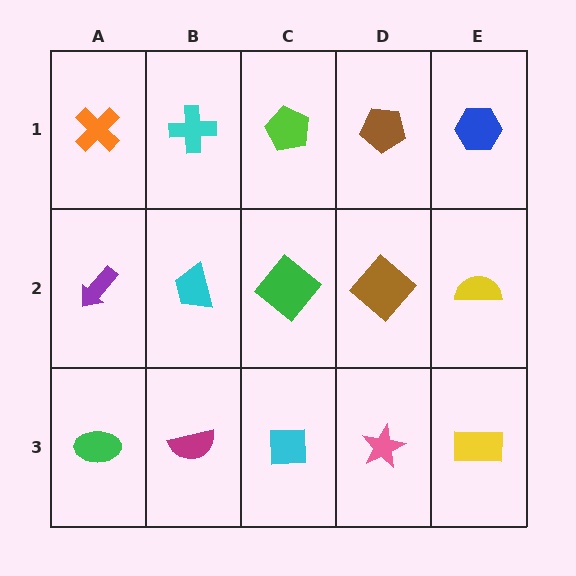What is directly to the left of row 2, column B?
A purple arrow.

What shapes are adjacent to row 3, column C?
A green diamond (row 2, column C), a magenta semicircle (row 3, column B), a pink star (row 3, column D).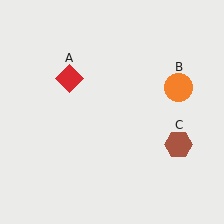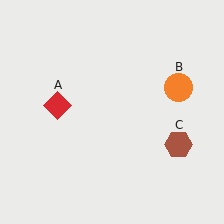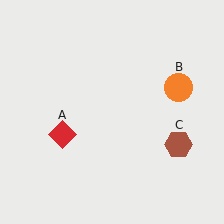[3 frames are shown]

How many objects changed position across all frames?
1 object changed position: red diamond (object A).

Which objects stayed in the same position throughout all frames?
Orange circle (object B) and brown hexagon (object C) remained stationary.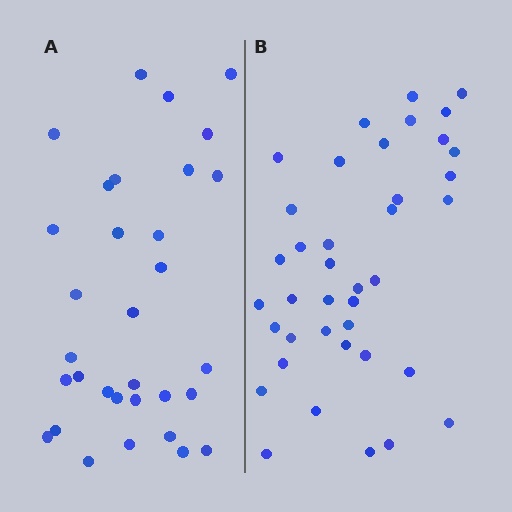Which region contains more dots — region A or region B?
Region B (the right region) has more dots.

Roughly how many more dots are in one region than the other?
Region B has roughly 8 or so more dots than region A.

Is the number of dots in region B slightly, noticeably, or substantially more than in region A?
Region B has only slightly more — the two regions are fairly close. The ratio is roughly 1.2 to 1.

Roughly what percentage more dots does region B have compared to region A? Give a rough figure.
About 20% more.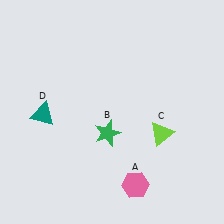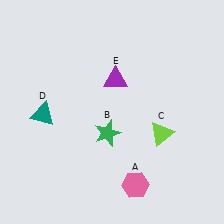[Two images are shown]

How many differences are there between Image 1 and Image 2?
There is 1 difference between the two images.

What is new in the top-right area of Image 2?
A purple triangle (E) was added in the top-right area of Image 2.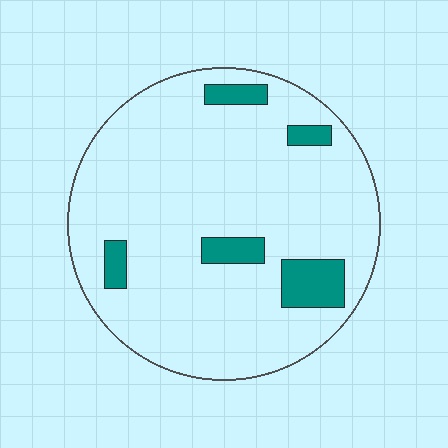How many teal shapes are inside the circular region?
5.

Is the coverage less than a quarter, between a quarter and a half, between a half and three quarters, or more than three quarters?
Less than a quarter.